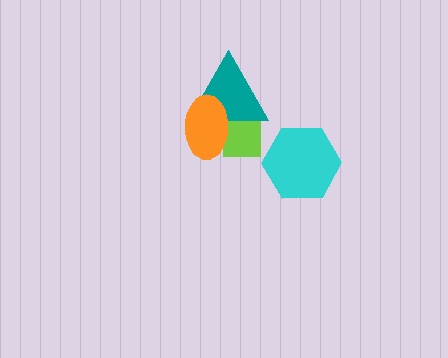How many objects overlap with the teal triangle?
2 objects overlap with the teal triangle.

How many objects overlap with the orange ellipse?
2 objects overlap with the orange ellipse.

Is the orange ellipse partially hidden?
No, no other shape covers it.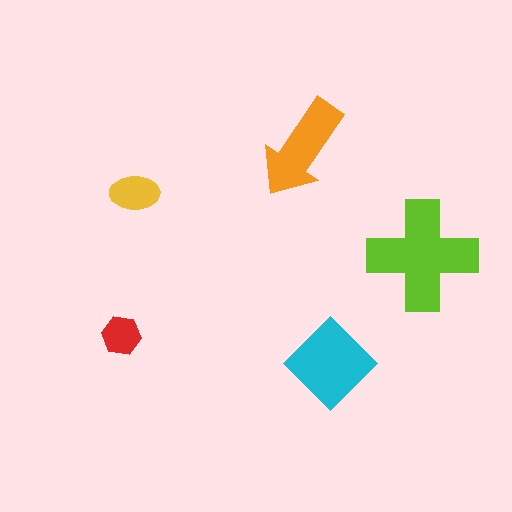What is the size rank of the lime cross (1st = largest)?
1st.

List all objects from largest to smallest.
The lime cross, the cyan diamond, the orange arrow, the yellow ellipse, the red hexagon.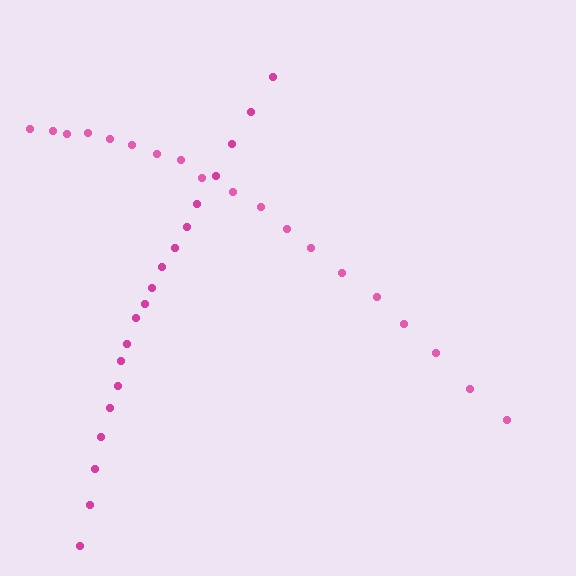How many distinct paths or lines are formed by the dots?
There are 2 distinct paths.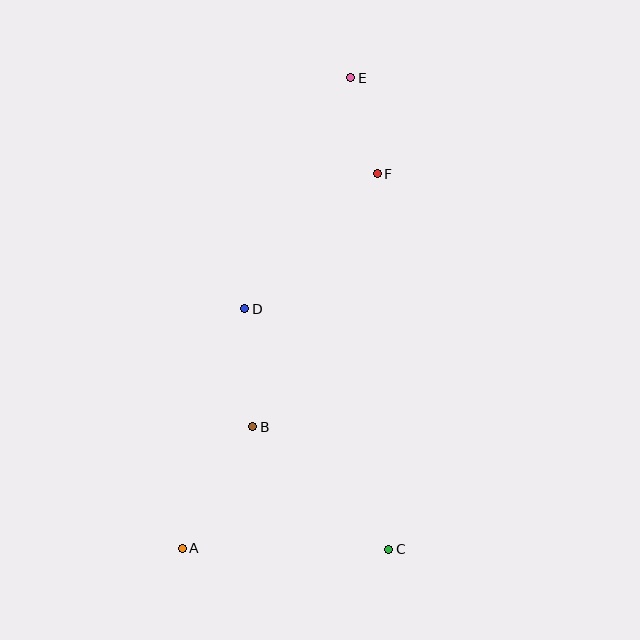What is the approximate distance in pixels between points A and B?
The distance between A and B is approximately 140 pixels.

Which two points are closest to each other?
Points E and F are closest to each other.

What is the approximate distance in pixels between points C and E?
The distance between C and E is approximately 473 pixels.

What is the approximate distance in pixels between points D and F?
The distance between D and F is approximately 189 pixels.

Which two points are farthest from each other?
Points A and E are farthest from each other.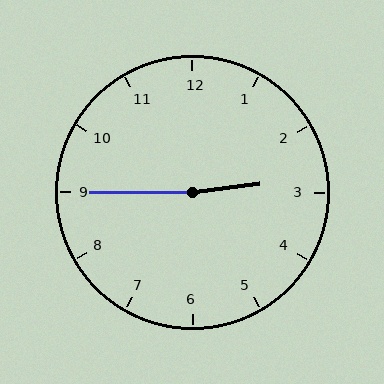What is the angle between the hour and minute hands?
Approximately 172 degrees.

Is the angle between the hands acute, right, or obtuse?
It is obtuse.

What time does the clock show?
2:45.